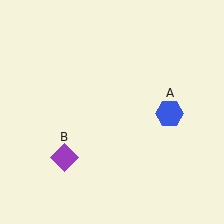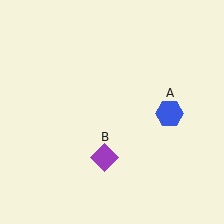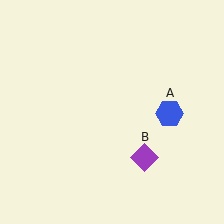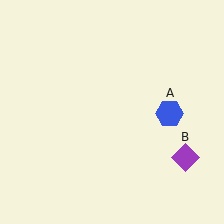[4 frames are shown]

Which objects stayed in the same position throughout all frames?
Blue hexagon (object A) remained stationary.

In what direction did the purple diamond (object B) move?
The purple diamond (object B) moved right.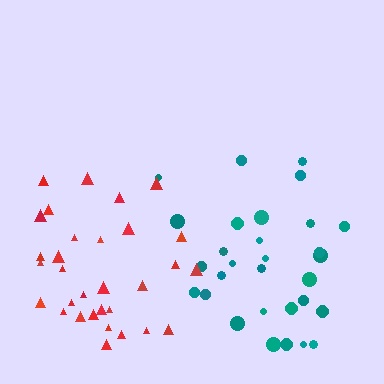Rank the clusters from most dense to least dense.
red, teal.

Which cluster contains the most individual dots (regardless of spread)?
Red (31).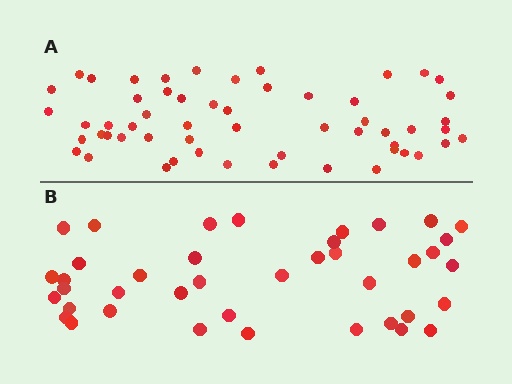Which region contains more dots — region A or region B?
Region A (the top region) has more dots.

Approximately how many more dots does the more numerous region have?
Region A has approximately 15 more dots than region B.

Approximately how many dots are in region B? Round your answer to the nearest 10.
About 40 dots.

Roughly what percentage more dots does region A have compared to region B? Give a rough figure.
About 40% more.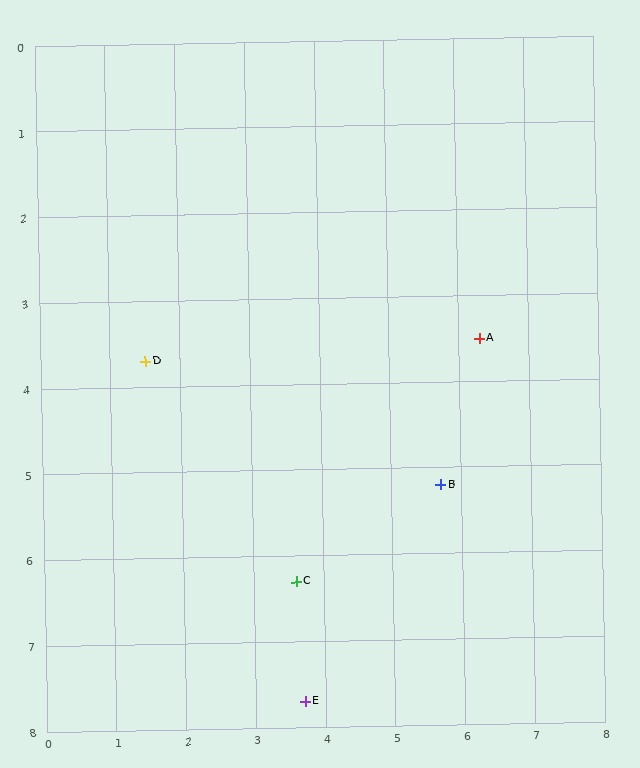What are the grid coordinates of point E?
Point E is at approximately (3.7, 7.7).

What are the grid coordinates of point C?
Point C is at approximately (3.6, 6.3).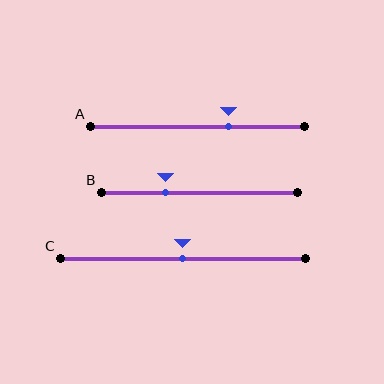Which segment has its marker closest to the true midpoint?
Segment C has its marker closest to the true midpoint.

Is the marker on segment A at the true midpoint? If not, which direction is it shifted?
No, the marker on segment A is shifted to the right by about 14% of the segment length.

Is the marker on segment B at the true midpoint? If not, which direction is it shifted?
No, the marker on segment B is shifted to the left by about 17% of the segment length.